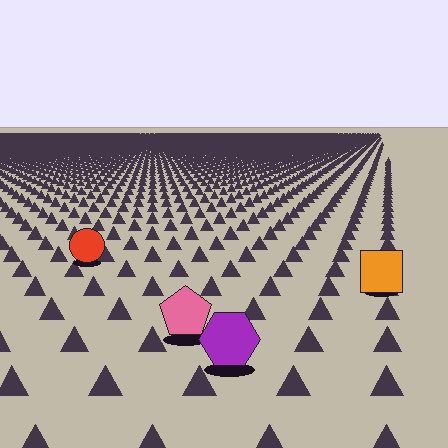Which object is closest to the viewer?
The purple hexagon is closest. The texture marks near it are larger and more spread out.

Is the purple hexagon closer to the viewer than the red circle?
Yes. The purple hexagon is closer — you can tell from the texture gradient: the ground texture is coarser near it.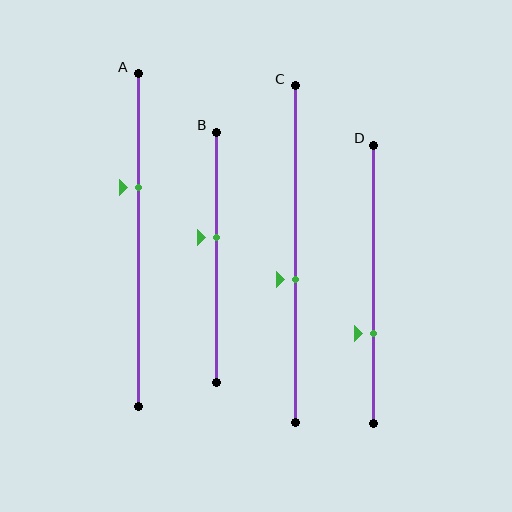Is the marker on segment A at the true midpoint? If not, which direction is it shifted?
No, the marker on segment A is shifted upward by about 16% of the segment length.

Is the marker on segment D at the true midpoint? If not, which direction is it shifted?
No, the marker on segment D is shifted downward by about 18% of the segment length.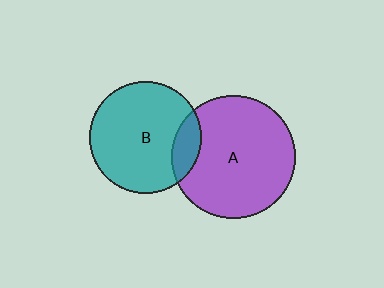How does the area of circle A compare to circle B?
Approximately 1.2 times.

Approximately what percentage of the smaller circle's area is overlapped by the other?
Approximately 15%.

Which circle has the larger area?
Circle A (purple).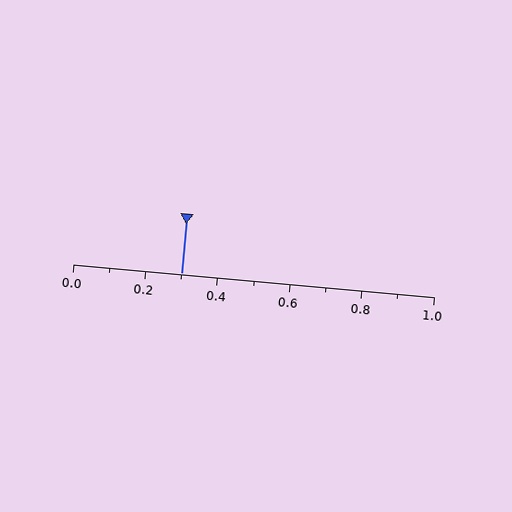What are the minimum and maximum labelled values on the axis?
The axis runs from 0.0 to 1.0.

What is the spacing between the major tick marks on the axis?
The major ticks are spaced 0.2 apart.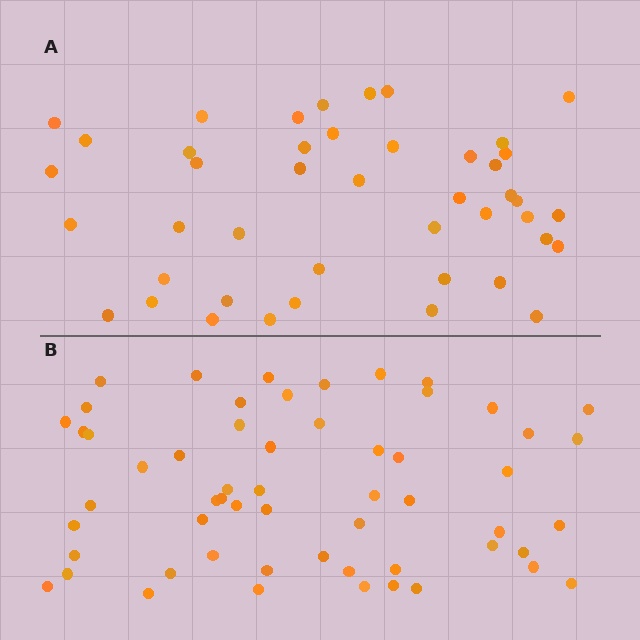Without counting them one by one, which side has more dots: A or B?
Region B (the bottom region) has more dots.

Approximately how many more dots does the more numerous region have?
Region B has approximately 15 more dots than region A.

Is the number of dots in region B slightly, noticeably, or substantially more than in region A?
Region B has noticeably more, but not dramatically so. The ratio is roughly 1.3 to 1.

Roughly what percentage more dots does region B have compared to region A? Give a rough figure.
About 30% more.